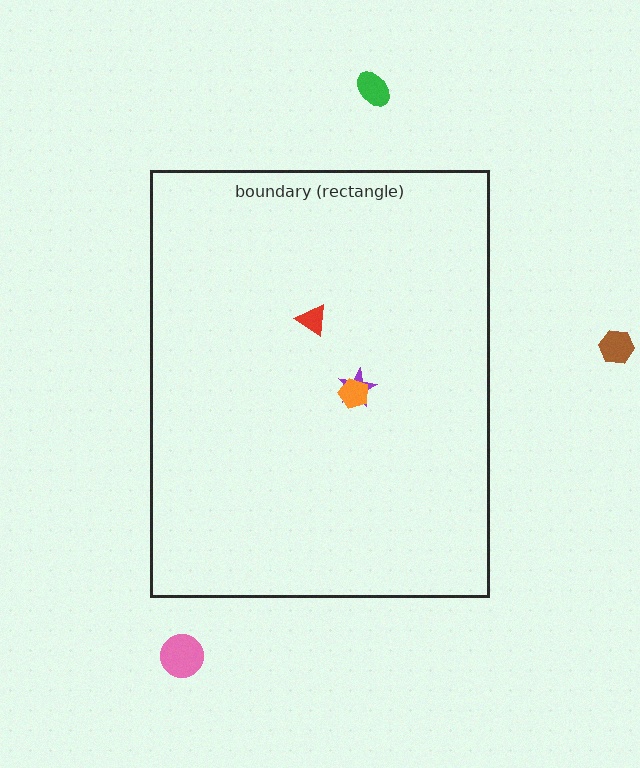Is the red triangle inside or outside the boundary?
Inside.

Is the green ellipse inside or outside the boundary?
Outside.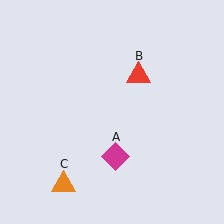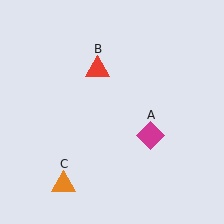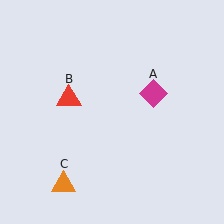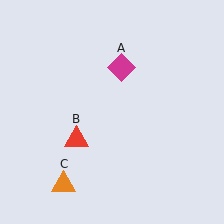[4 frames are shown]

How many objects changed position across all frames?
2 objects changed position: magenta diamond (object A), red triangle (object B).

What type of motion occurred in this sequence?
The magenta diamond (object A), red triangle (object B) rotated counterclockwise around the center of the scene.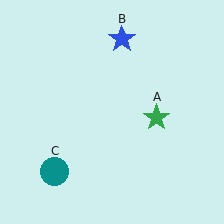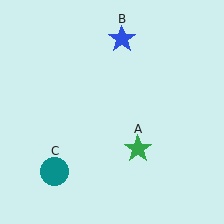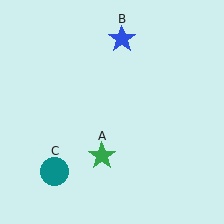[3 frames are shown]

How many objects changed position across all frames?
1 object changed position: green star (object A).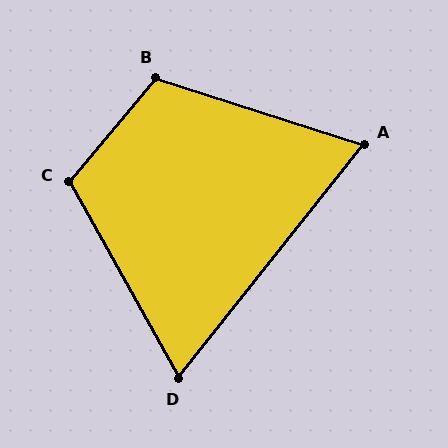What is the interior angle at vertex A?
Approximately 69 degrees (acute).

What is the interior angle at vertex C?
Approximately 111 degrees (obtuse).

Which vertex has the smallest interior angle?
D, at approximately 68 degrees.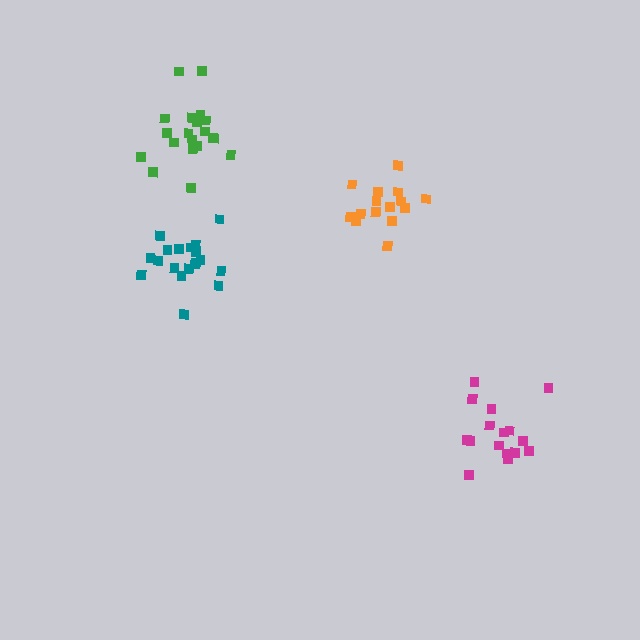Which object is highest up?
The green cluster is topmost.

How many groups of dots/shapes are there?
There are 4 groups.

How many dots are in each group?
Group 1: 20 dots, Group 2: 16 dots, Group 3: 20 dots, Group 4: 15 dots (71 total).